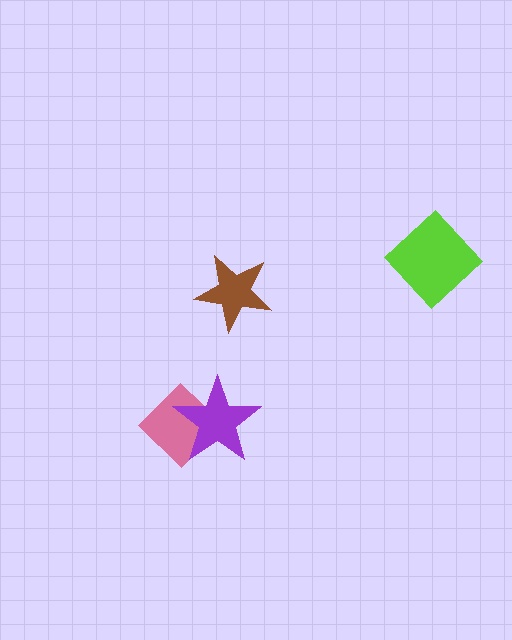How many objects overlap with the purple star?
1 object overlaps with the purple star.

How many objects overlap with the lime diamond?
0 objects overlap with the lime diamond.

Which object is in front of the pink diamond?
The purple star is in front of the pink diamond.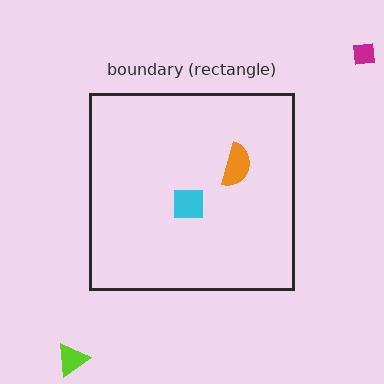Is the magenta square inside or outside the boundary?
Outside.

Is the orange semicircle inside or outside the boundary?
Inside.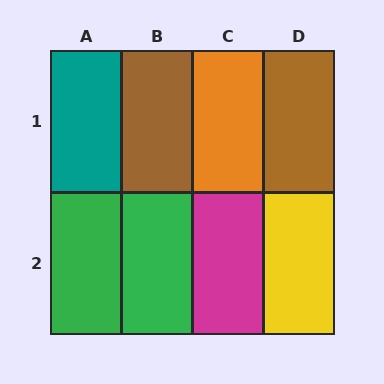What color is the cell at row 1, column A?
Teal.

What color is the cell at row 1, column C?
Orange.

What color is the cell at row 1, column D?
Brown.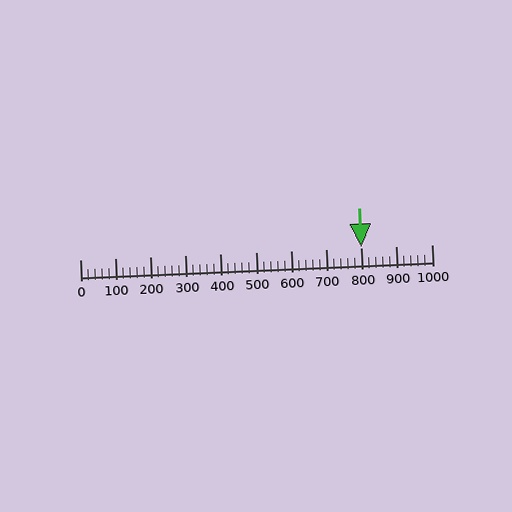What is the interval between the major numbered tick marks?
The major tick marks are spaced 100 units apart.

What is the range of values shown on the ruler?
The ruler shows values from 0 to 1000.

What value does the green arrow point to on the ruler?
The green arrow points to approximately 799.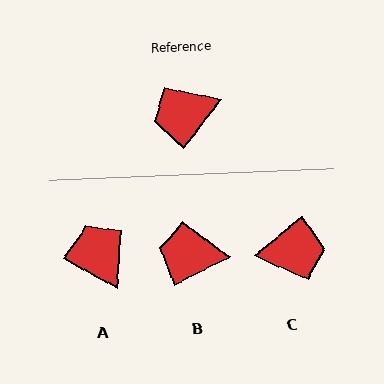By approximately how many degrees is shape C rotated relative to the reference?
Approximately 168 degrees counter-clockwise.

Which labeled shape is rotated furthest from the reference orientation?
C, about 168 degrees away.